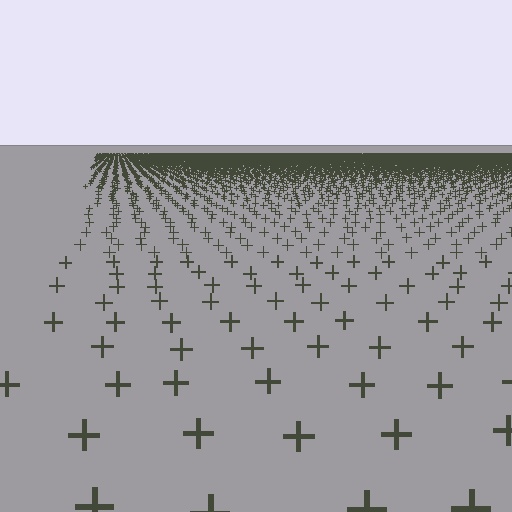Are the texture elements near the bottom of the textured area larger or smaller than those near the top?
Larger. Near the bottom, elements are closer to the viewer and appear at a bigger on-screen size.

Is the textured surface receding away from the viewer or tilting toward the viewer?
The surface is receding away from the viewer. Texture elements get smaller and denser toward the top.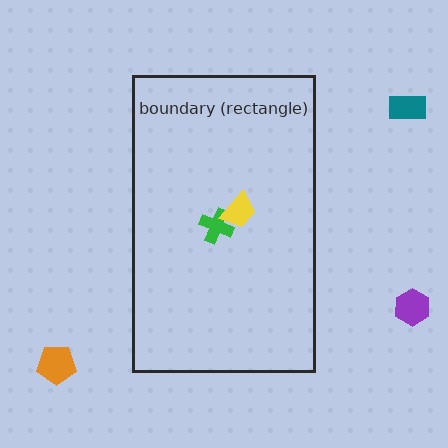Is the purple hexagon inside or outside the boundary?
Outside.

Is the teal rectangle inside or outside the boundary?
Outside.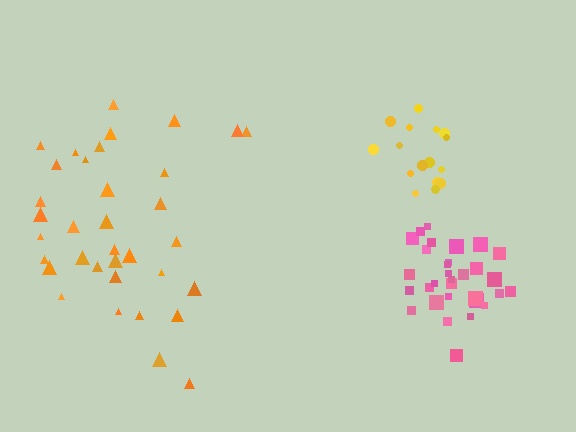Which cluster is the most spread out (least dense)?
Orange.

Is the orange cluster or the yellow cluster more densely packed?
Yellow.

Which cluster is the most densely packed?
Pink.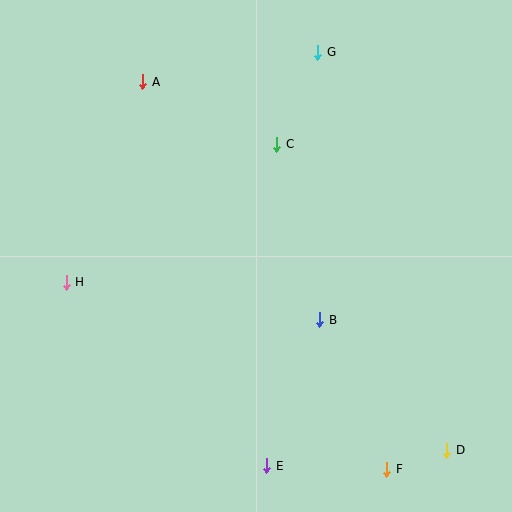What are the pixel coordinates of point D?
Point D is at (447, 450).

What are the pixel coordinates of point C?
Point C is at (277, 144).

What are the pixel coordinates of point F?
Point F is at (387, 469).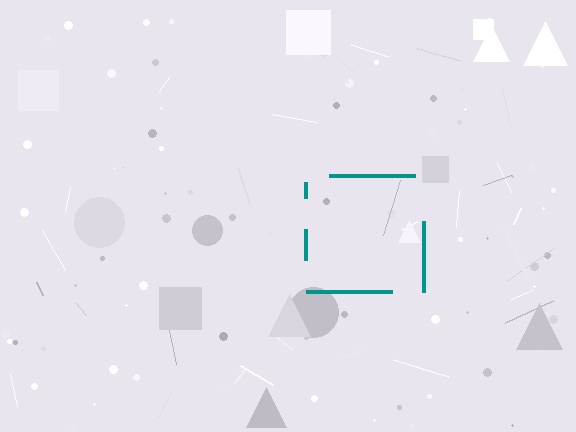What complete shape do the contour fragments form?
The contour fragments form a square.